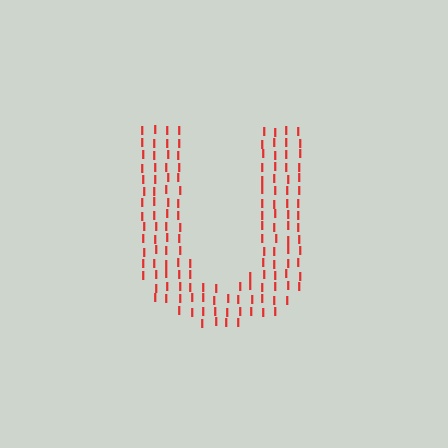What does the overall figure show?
The overall figure shows the letter U.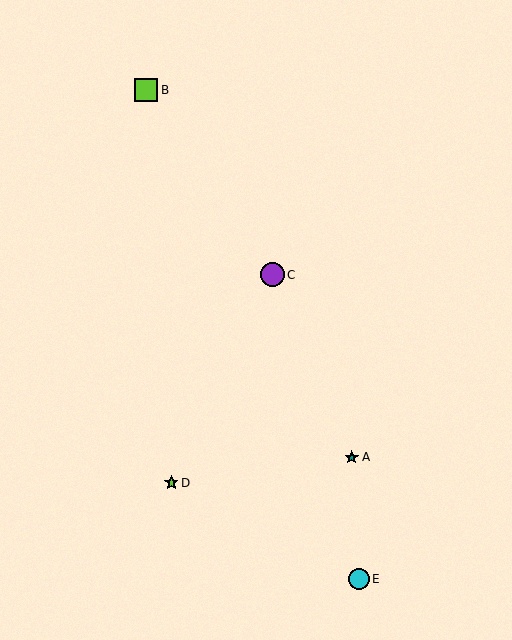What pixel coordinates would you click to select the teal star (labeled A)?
Click at (352, 457) to select the teal star A.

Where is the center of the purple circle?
The center of the purple circle is at (272, 275).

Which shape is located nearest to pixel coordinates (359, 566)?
The cyan circle (labeled E) at (359, 579) is nearest to that location.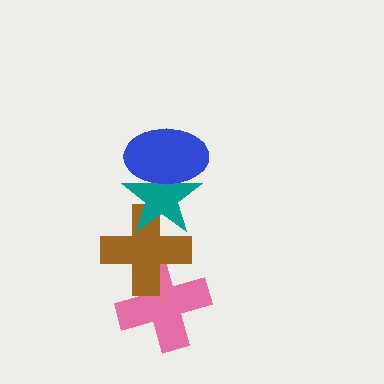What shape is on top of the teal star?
The blue ellipse is on top of the teal star.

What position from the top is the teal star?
The teal star is 2nd from the top.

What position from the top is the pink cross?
The pink cross is 4th from the top.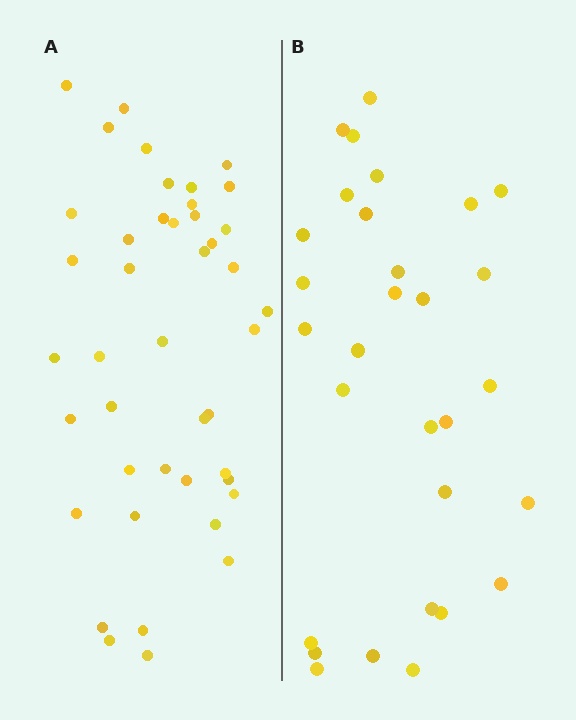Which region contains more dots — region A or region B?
Region A (the left region) has more dots.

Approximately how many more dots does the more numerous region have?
Region A has approximately 15 more dots than region B.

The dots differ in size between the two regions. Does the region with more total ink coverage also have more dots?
No. Region B has more total ink coverage because its dots are larger, but region A actually contains more individual dots. Total area can be misleading — the number of items is what matters here.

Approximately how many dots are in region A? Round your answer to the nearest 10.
About 40 dots. (The exact count is 43, which rounds to 40.)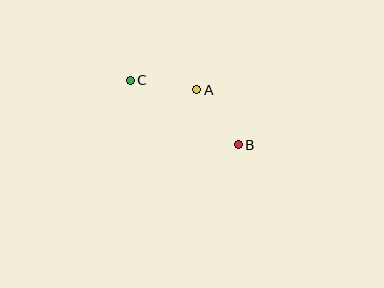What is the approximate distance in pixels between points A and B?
The distance between A and B is approximately 69 pixels.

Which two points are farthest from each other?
Points B and C are farthest from each other.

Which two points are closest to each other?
Points A and C are closest to each other.